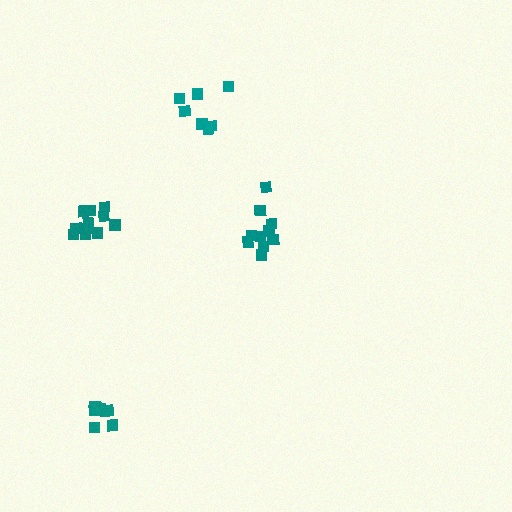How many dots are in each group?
Group 1: 7 dots, Group 2: 9 dots, Group 3: 11 dots, Group 4: 10 dots (37 total).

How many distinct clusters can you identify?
There are 4 distinct clusters.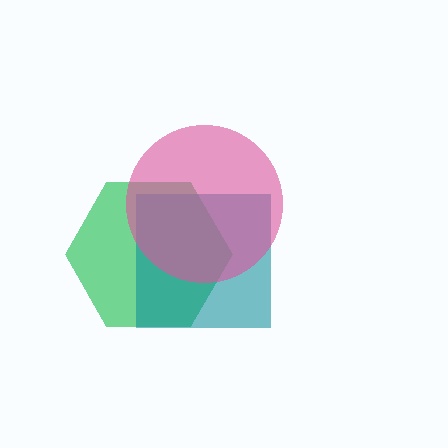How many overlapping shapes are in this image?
There are 3 overlapping shapes in the image.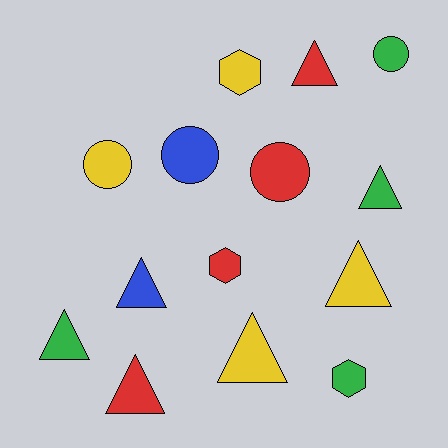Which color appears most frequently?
Yellow, with 4 objects.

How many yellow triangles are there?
There are 2 yellow triangles.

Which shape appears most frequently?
Triangle, with 7 objects.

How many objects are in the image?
There are 14 objects.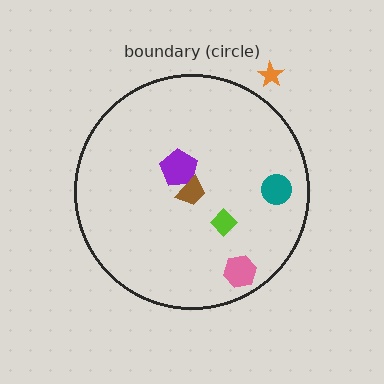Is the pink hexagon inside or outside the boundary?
Inside.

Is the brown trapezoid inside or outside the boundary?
Inside.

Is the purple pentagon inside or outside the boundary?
Inside.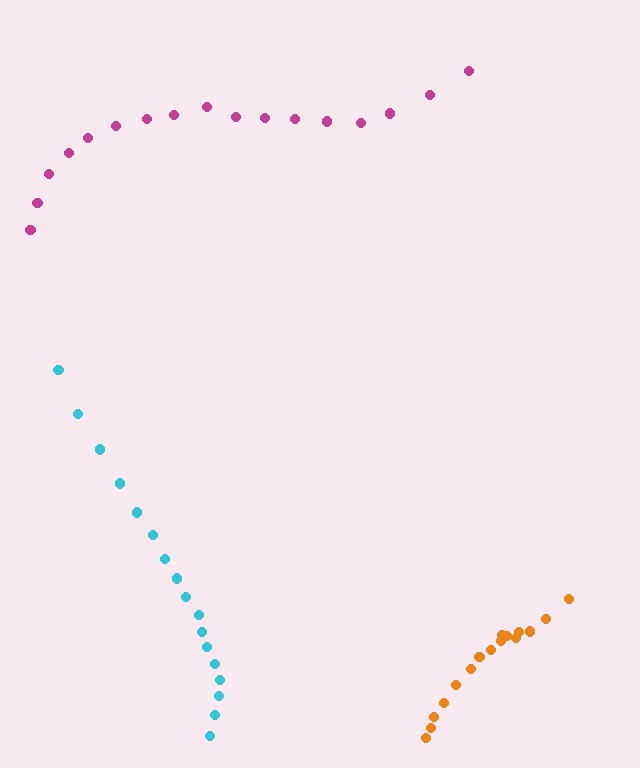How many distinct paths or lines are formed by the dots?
There are 3 distinct paths.